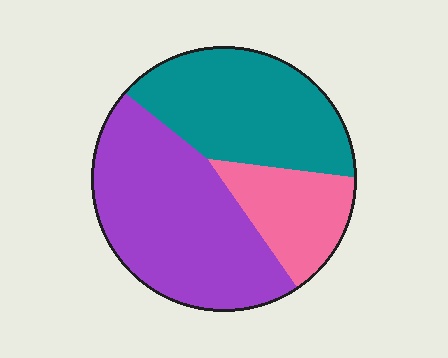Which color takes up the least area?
Pink, at roughly 20%.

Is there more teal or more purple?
Purple.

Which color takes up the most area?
Purple, at roughly 45%.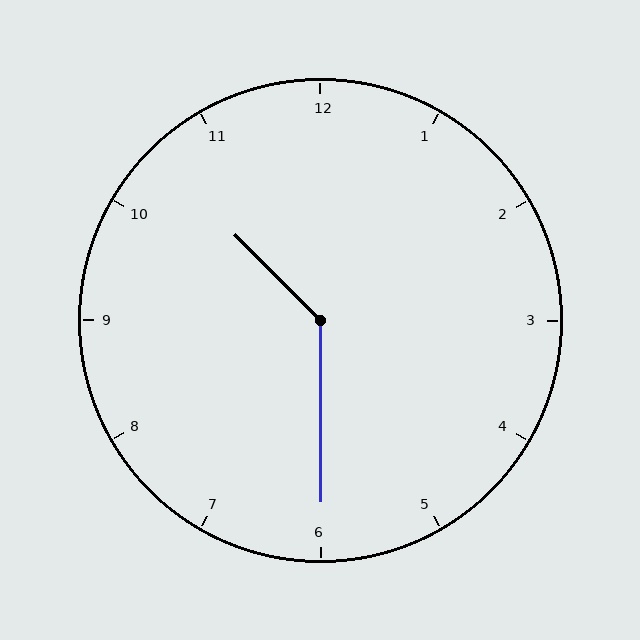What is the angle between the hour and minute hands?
Approximately 135 degrees.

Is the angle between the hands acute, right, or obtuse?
It is obtuse.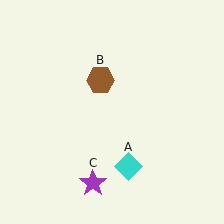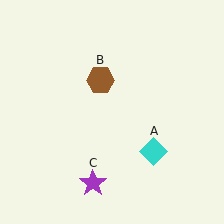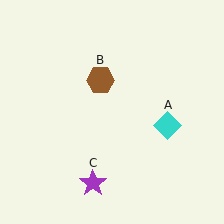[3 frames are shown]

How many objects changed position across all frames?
1 object changed position: cyan diamond (object A).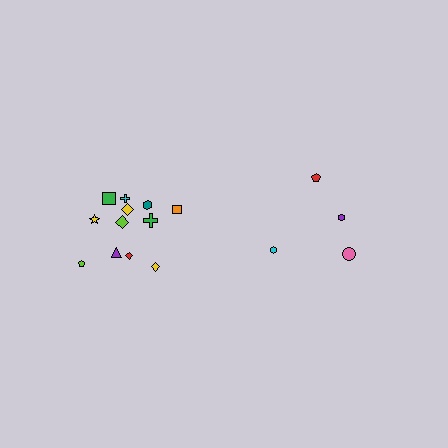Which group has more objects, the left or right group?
The left group.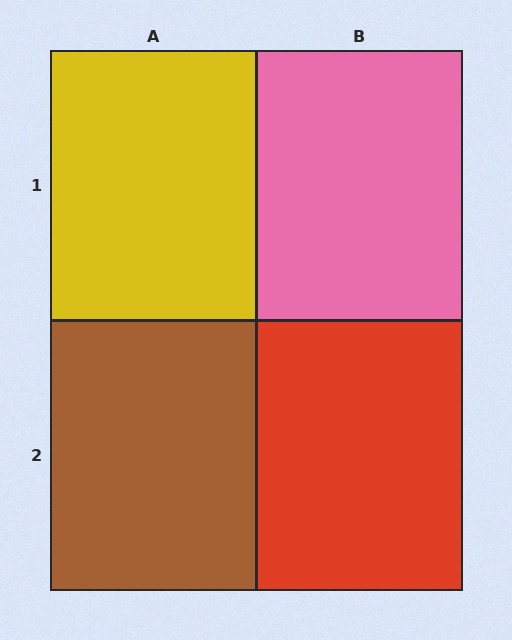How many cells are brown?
1 cell is brown.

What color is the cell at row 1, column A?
Yellow.